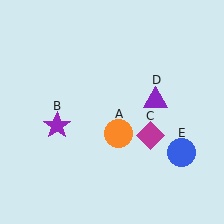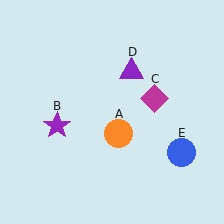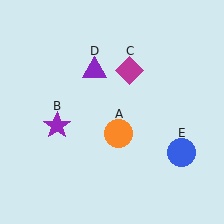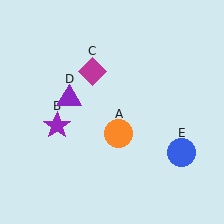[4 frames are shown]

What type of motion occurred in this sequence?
The magenta diamond (object C), purple triangle (object D) rotated counterclockwise around the center of the scene.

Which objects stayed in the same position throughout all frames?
Orange circle (object A) and purple star (object B) and blue circle (object E) remained stationary.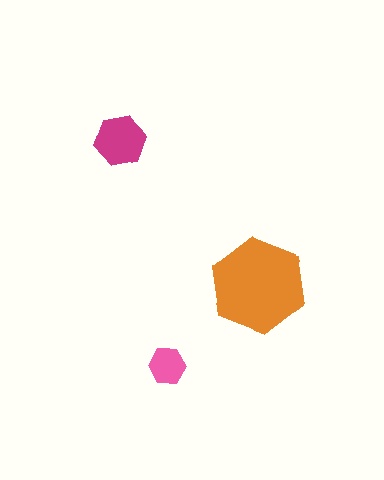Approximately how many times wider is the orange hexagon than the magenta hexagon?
About 2 times wider.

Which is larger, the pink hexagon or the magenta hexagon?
The magenta one.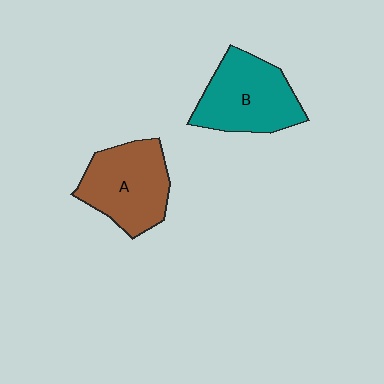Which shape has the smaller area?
Shape A (brown).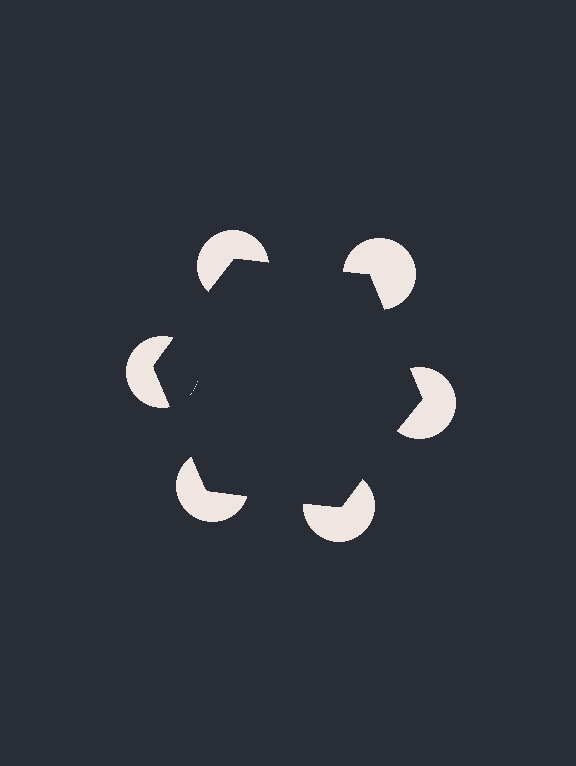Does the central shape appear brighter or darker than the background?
It typically appears slightly darker than the background, even though no actual brightness change is drawn.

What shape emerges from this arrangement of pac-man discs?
An illusory hexagon — its edges are inferred from the aligned wedge cuts in the pac-man discs, not physically drawn.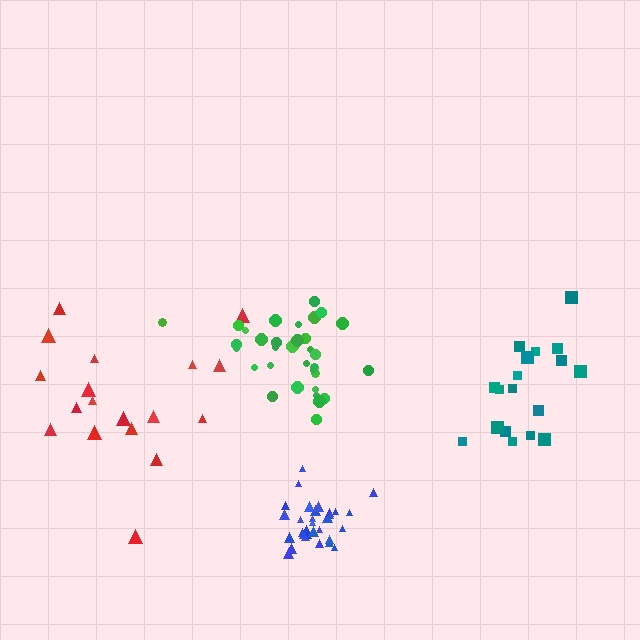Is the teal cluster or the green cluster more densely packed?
Green.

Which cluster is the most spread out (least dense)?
Red.